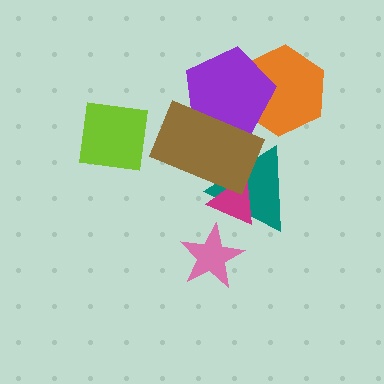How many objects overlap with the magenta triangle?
2 objects overlap with the magenta triangle.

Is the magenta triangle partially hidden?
Yes, it is partially covered by another shape.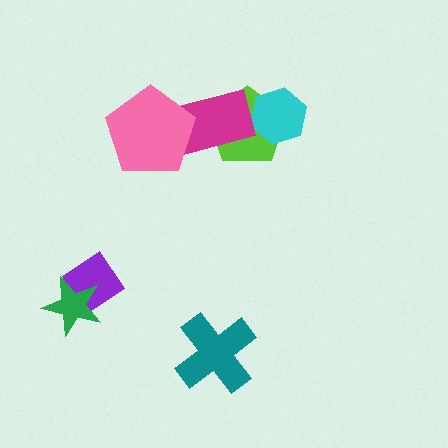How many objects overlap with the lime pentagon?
2 objects overlap with the lime pentagon.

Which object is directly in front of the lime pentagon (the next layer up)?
The cyan hexagon is directly in front of the lime pentagon.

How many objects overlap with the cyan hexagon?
1 object overlaps with the cyan hexagon.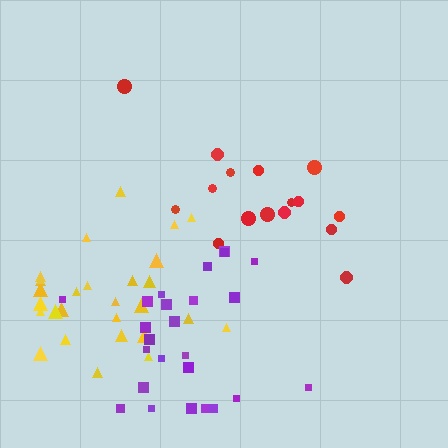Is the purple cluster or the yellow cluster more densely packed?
Yellow.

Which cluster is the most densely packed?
Yellow.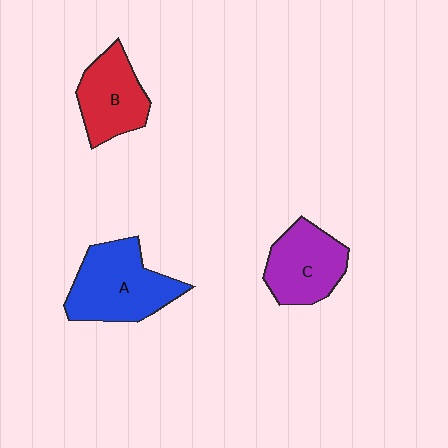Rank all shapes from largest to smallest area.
From largest to smallest: A (blue), C (purple), B (red).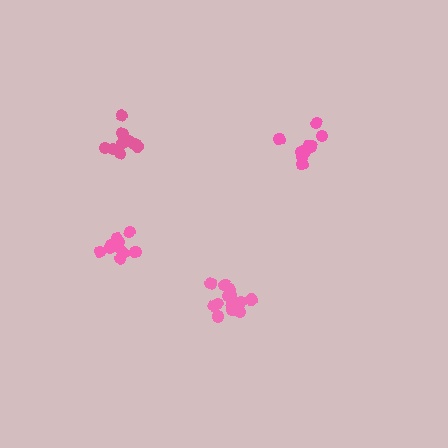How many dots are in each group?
Group 1: 9 dots, Group 2: 11 dots, Group 3: 14 dots, Group 4: 10 dots (44 total).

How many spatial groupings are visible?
There are 4 spatial groupings.